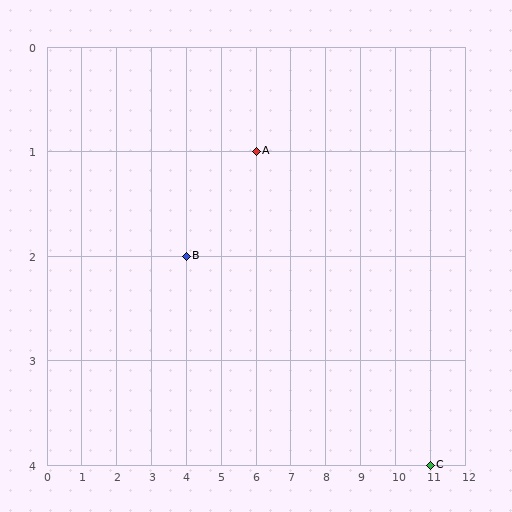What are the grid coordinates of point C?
Point C is at grid coordinates (11, 4).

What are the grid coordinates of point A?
Point A is at grid coordinates (6, 1).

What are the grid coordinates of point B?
Point B is at grid coordinates (4, 2).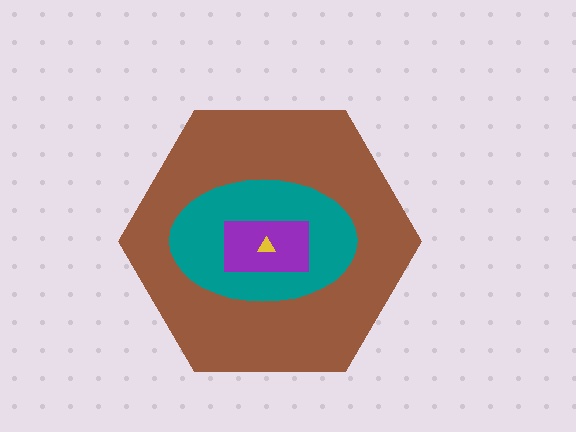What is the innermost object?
The yellow triangle.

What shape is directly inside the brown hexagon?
The teal ellipse.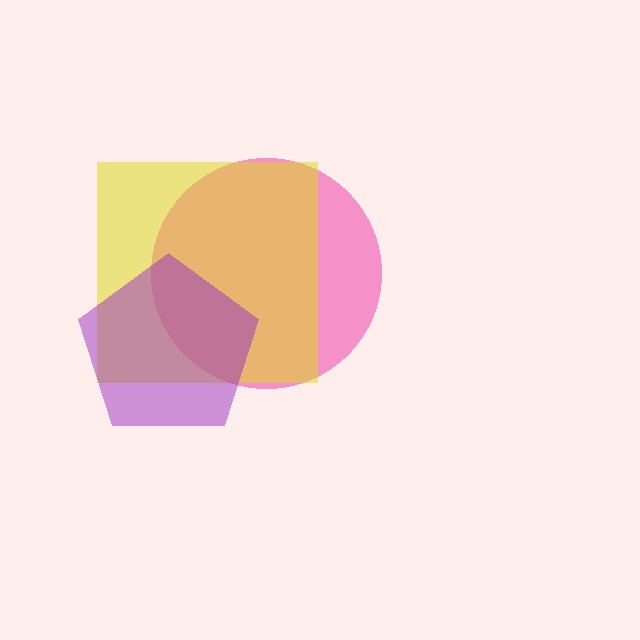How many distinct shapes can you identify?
There are 3 distinct shapes: a pink circle, a yellow square, a purple pentagon.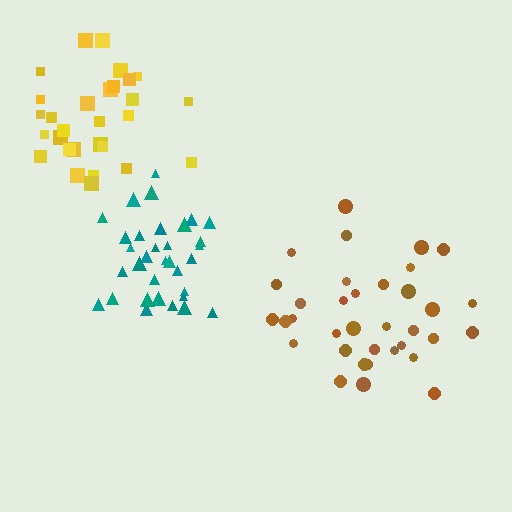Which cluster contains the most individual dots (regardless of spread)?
Brown (35).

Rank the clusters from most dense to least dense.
teal, yellow, brown.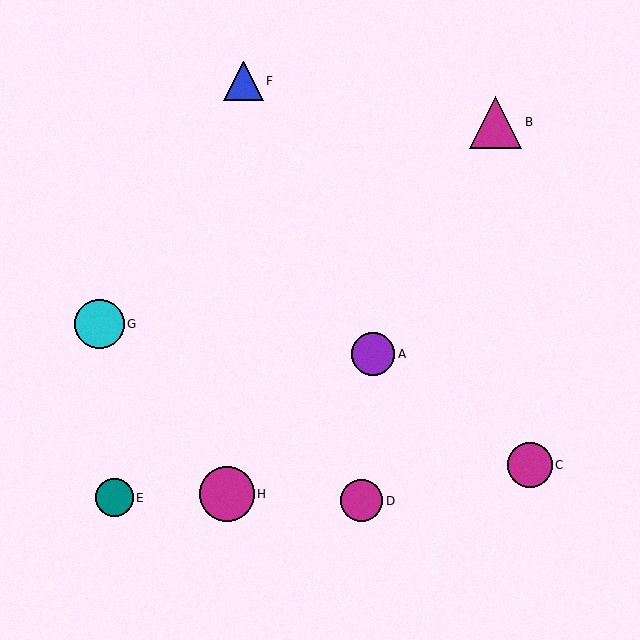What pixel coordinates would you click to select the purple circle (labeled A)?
Click at (373, 354) to select the purple circle A.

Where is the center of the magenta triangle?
The center of the magenta triangle is at (496, 123).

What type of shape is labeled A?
Shape A is a purple circle.